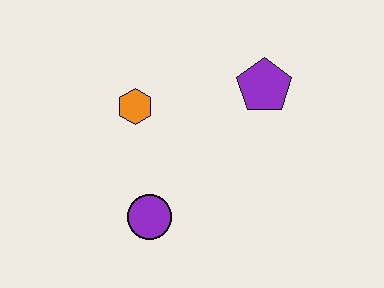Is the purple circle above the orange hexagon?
No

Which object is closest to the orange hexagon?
The purple circle is closest to the orange hexagon.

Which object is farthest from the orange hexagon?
The purple pentagon is farthest from the orange hexagon.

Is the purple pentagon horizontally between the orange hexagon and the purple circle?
No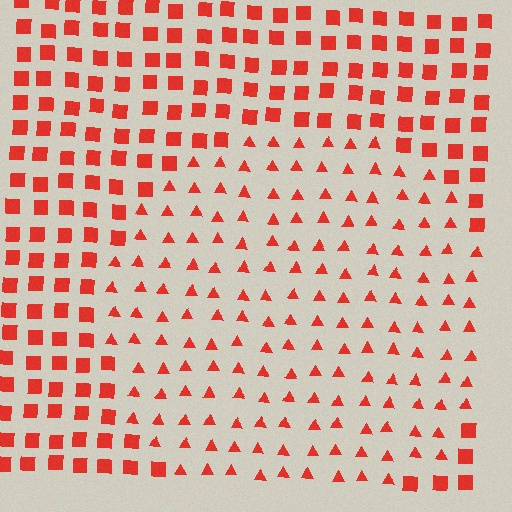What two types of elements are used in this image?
The image uses triangles inside the circle region and squares outside it.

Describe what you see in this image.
The image is filled with small red elements arranged in a uniform grid. A circle-shaped region contains triangles, while the surrounding area contains squares. The boundary is defined purely by the change in element shape.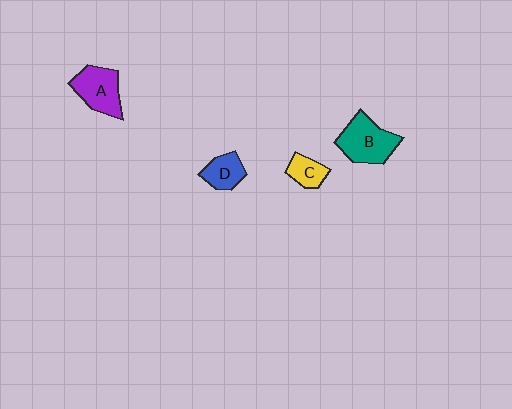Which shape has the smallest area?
Shape C (yellow).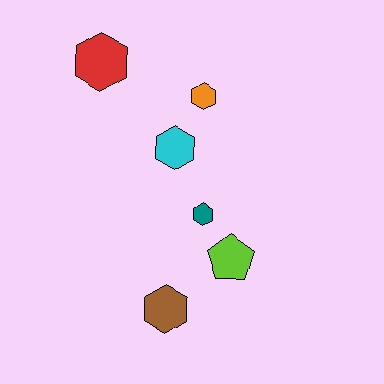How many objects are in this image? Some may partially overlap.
There are 6 objects.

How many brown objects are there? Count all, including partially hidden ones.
There is 1 brown object.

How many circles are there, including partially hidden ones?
There are no circles.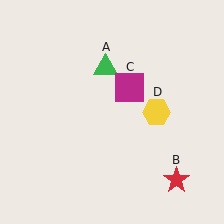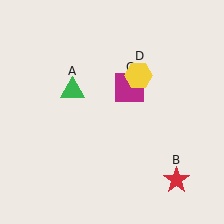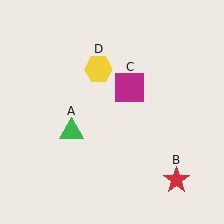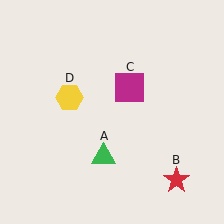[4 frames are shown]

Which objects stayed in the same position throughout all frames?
Red star (object B) and magenta square (object C) remained stationary.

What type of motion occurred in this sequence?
The green triangle (object A), yellow hexagon (object D) rotated counterclockwise around the center of the scene.